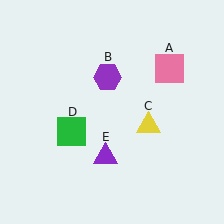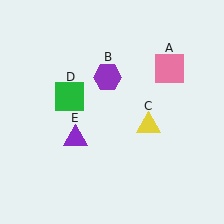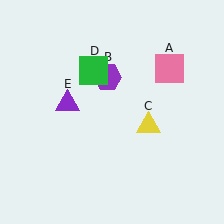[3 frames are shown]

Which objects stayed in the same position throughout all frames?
Pink square (object A) and purple hexagon (object B) and yellow triangle (object C) remained stationary.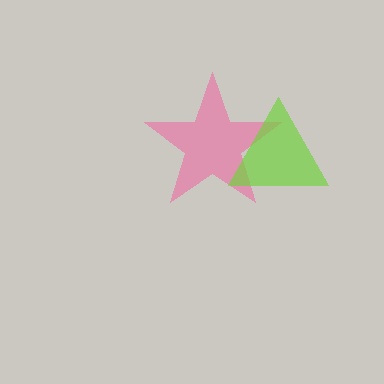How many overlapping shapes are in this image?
There are 2 overlapping shapes in the image.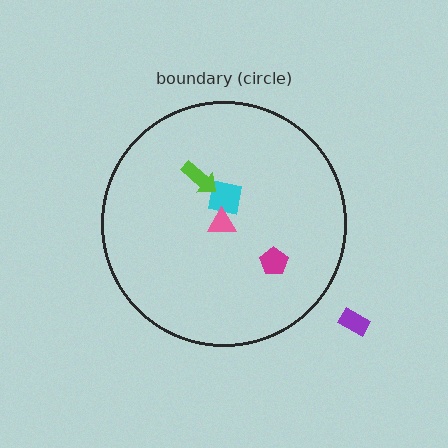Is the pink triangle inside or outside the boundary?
Inside.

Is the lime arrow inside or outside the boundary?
Inside.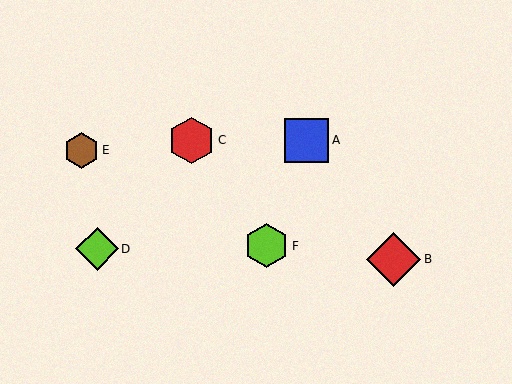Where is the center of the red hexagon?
The center of the red hexagon is at (192, 140).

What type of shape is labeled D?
Shape D is a lime diamond.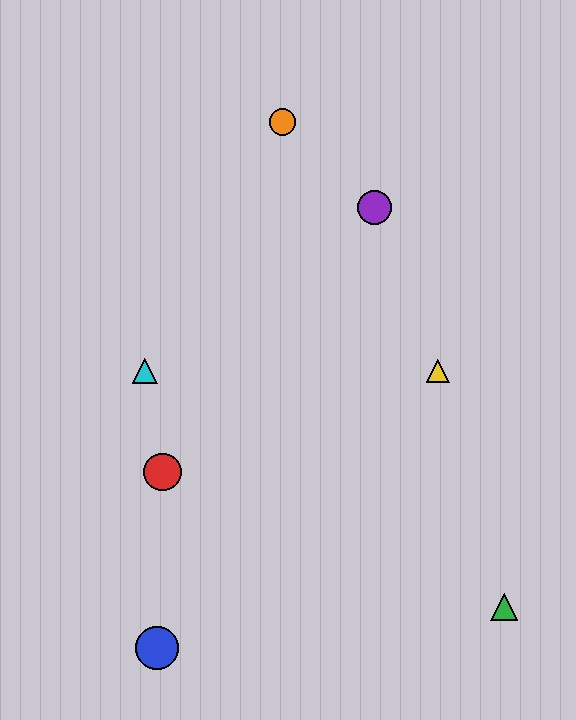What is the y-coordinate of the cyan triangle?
The cyan triangle is at y≈371.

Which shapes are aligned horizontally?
The yellow triangle, the cyan triangle are aligned horizontally.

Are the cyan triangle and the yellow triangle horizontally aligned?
Yes, both are at y≈371.